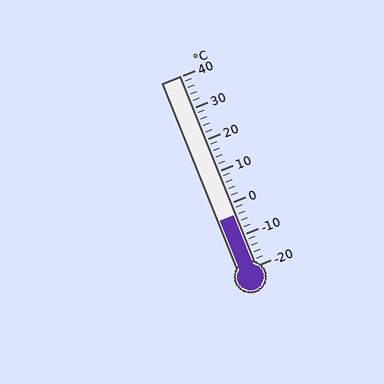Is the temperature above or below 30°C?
The temperature is below 30°C.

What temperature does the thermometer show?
The thermometer shows approximately -4°C.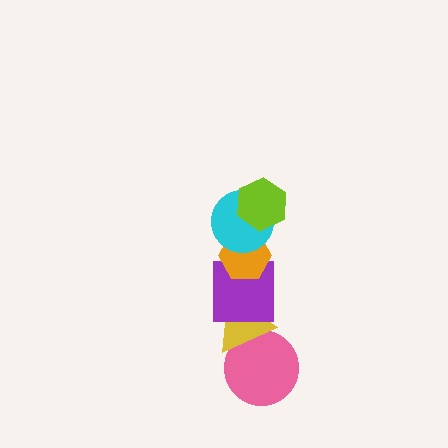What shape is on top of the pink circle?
The yellow triangle is on top of the pink circle.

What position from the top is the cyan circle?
The cyan circle is 2nd from the top.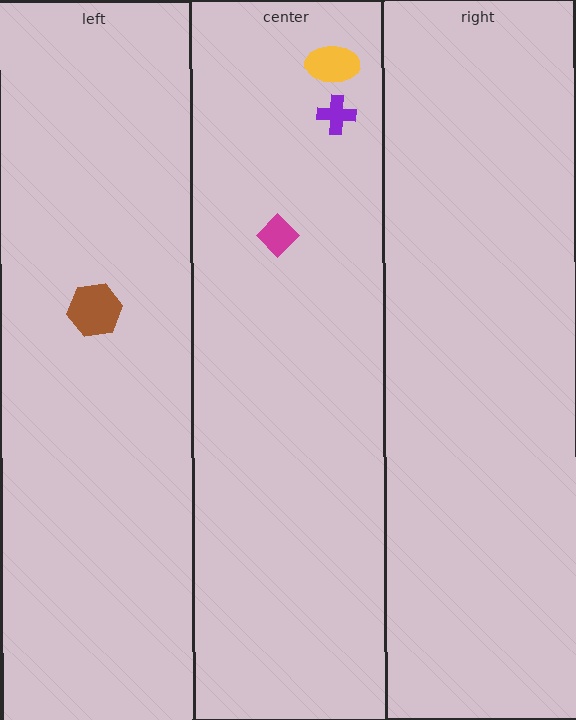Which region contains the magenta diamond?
The center region.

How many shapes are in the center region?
3.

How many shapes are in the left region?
1.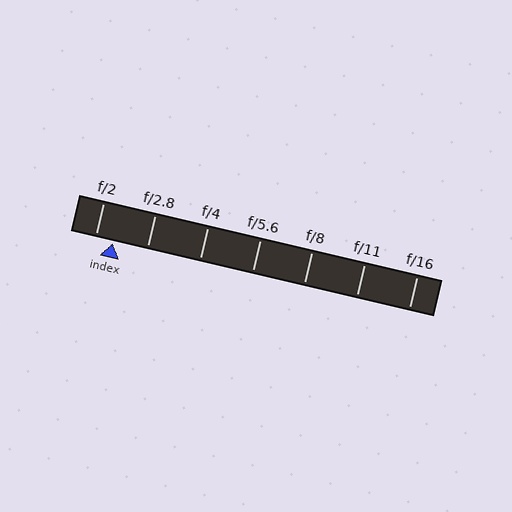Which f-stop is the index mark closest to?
The index mark is closest to f/2.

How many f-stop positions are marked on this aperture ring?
There are 7 f-stop positions marked.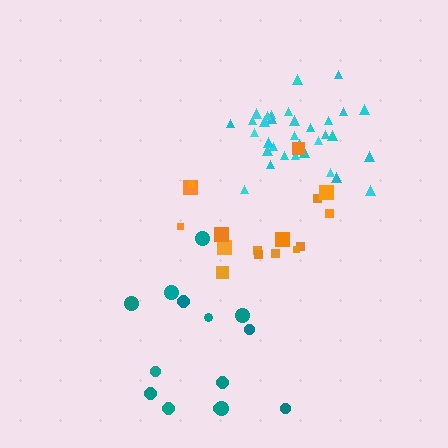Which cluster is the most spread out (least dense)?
Teal.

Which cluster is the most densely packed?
Cyan.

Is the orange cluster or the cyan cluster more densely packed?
Cyan.